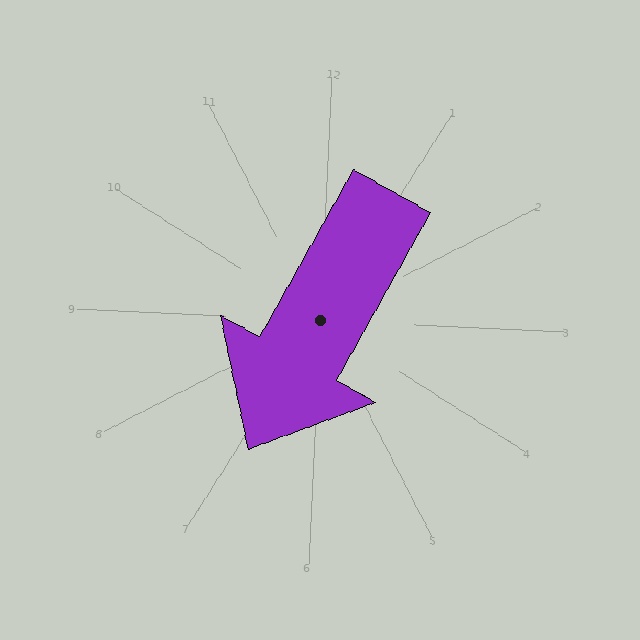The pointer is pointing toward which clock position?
Roughly 7 o'clock.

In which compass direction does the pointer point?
Southwest.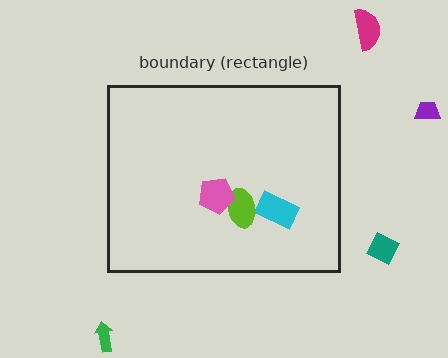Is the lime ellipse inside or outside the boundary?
Inside.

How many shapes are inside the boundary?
3 inside, 4 outside.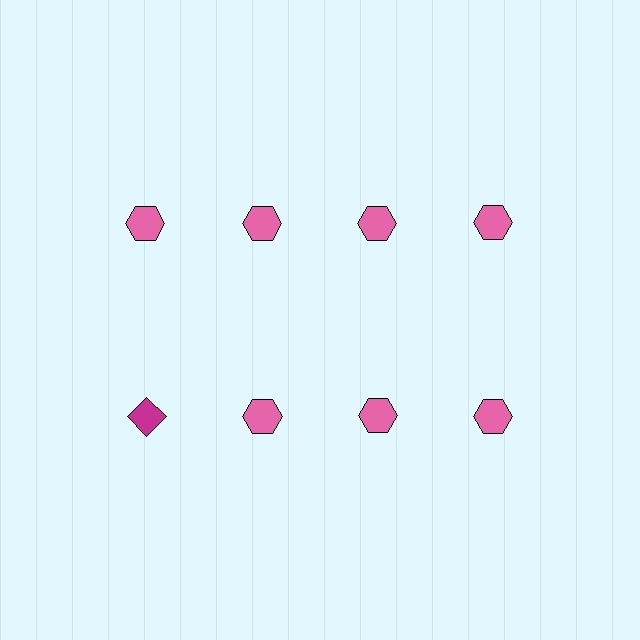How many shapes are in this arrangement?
There are 8 shapes arranged in a grid pattern.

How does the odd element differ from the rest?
It differs in both color (magenta instead of pink) and shape (diamond instead of hexagon).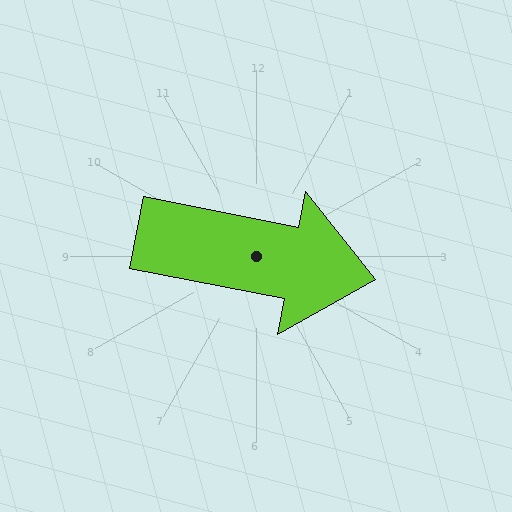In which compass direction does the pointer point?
East.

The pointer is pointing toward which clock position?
Roughly 3 o'clock.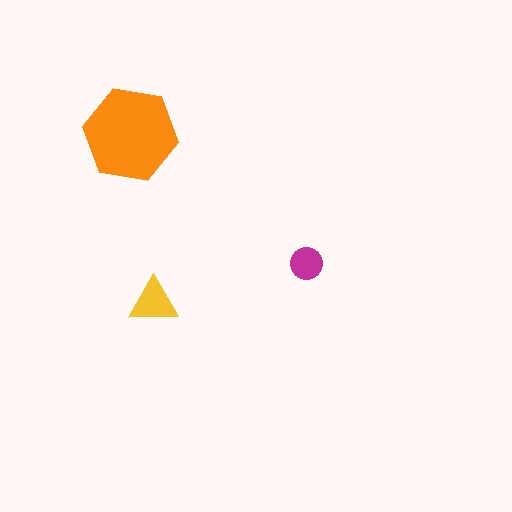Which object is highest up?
The orange hexagon is topmost.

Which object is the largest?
The orange hexagon.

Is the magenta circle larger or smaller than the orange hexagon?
Smaller.